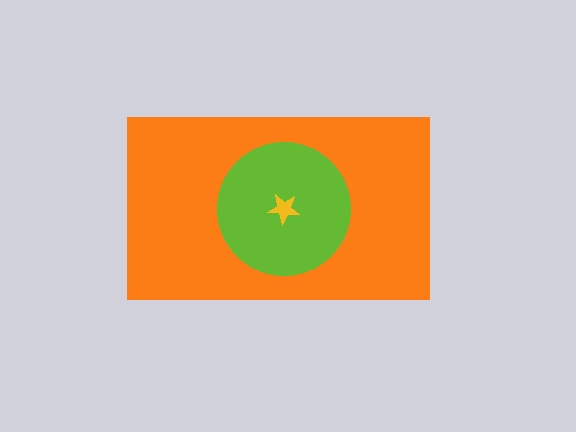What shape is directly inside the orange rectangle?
The lime circle.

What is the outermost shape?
The orange rectangle.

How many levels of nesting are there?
3.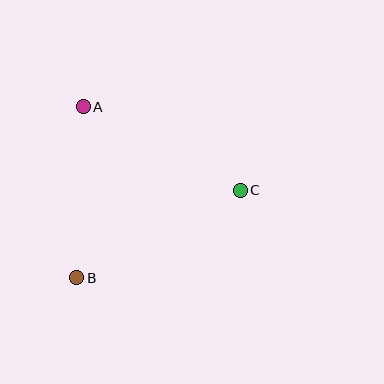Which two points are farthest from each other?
Points B and C are farthest from each other.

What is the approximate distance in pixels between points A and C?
The distance between A and C is approximately 178 pixels.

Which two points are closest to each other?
Points A and B are closest to each other.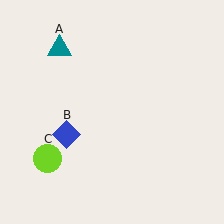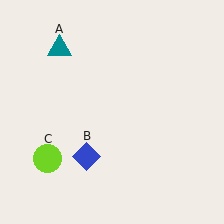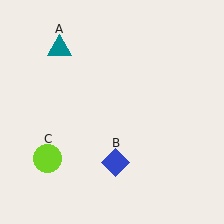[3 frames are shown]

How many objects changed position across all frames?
1 object changed position: blue diamond (object B).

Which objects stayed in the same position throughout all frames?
Teal triangle (object A) and lime circle (object C) remained stationary.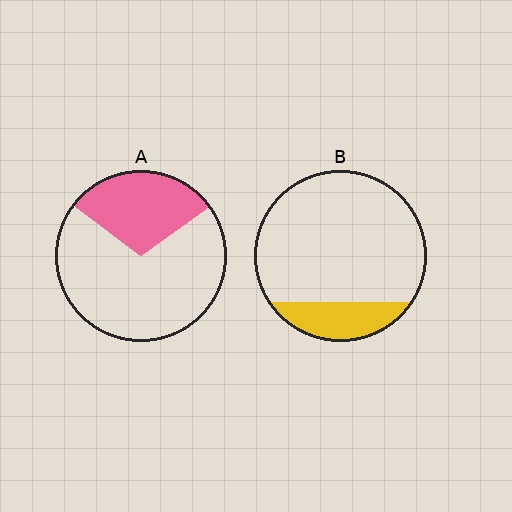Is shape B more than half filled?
No.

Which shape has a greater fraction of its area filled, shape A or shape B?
Shape A.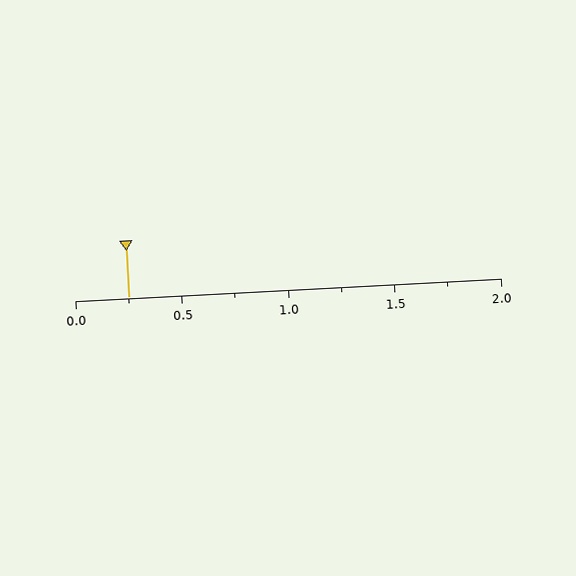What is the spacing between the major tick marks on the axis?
The major ticks are spaced 0.5 apart.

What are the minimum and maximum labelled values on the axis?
The axis runs from 0.0 to 2.0.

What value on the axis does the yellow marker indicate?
The marker indicates approximately 0.25.